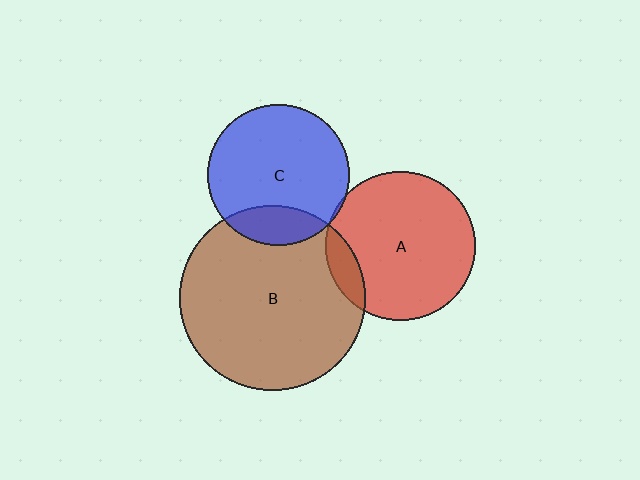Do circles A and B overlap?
Yes.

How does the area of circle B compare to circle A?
Approximately 1.5 times.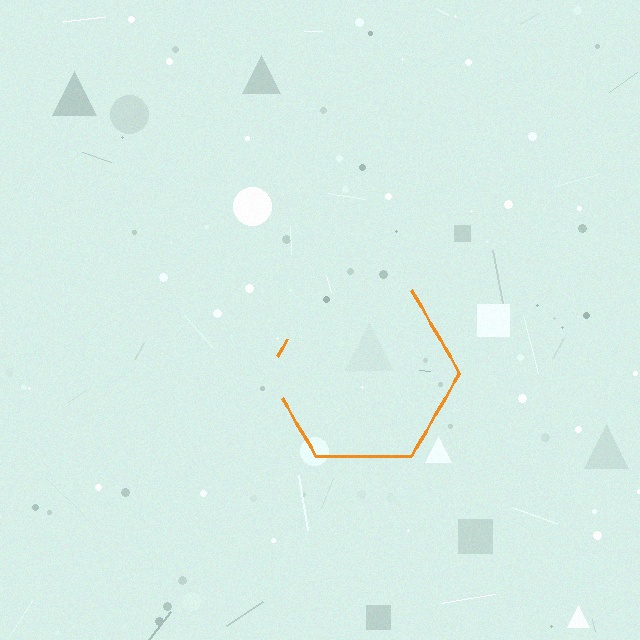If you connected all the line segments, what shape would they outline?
They would outline a hexagon.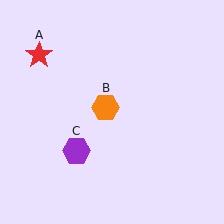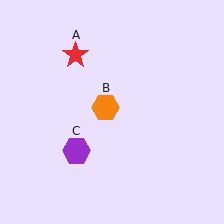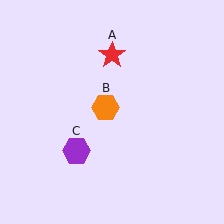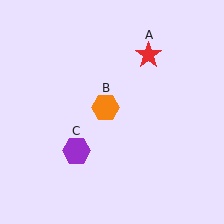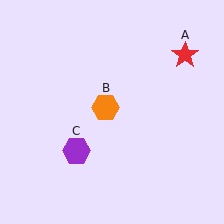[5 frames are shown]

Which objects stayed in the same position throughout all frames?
Orange hexagon (object B) and purple hexagon (object C) remained stationary.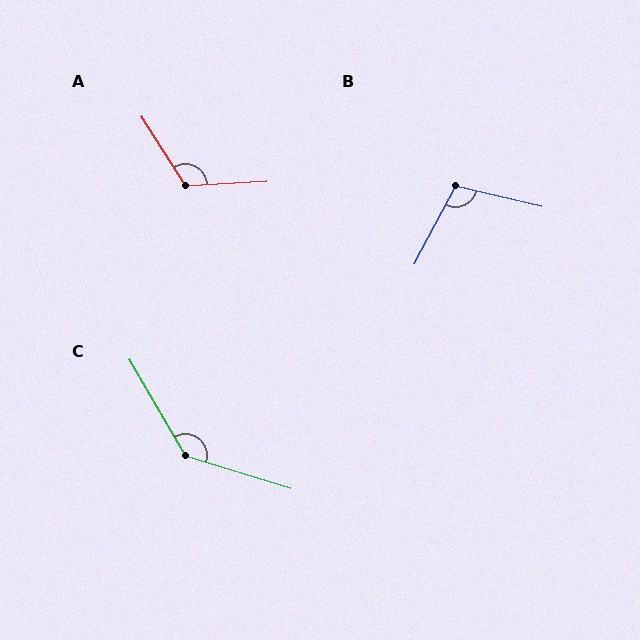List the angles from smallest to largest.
B (104°), A (120°), C (137°).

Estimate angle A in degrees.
Approximately 120 degrees.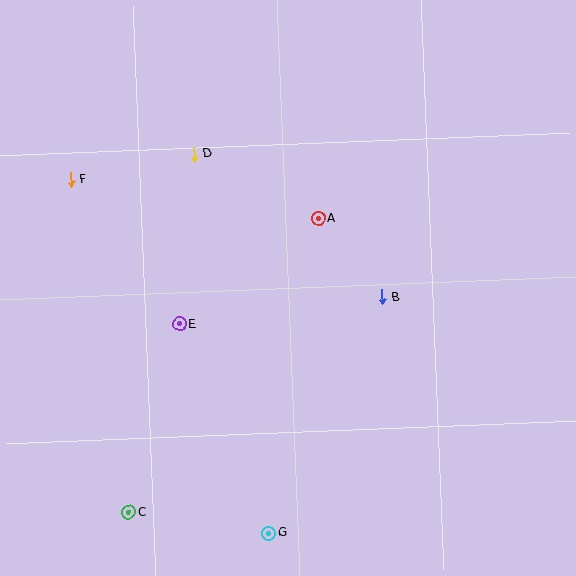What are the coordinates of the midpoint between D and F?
The midpoint between D and F is at (132, 166).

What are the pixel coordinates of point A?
Point A is at (318, 219).